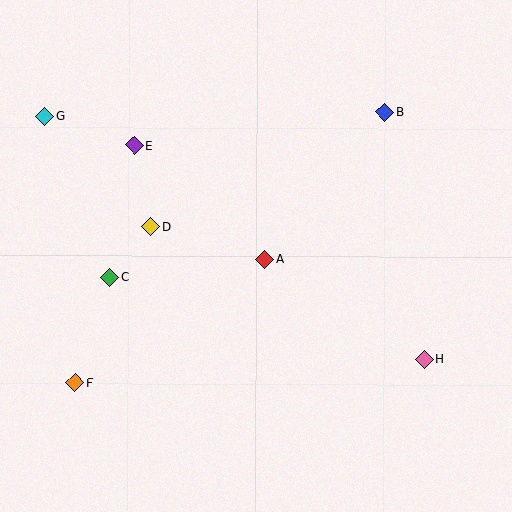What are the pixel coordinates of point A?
Point A is at (265, 259).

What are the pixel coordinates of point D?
Point D is at (151, 226).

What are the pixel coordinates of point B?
Point B is at (384, 112).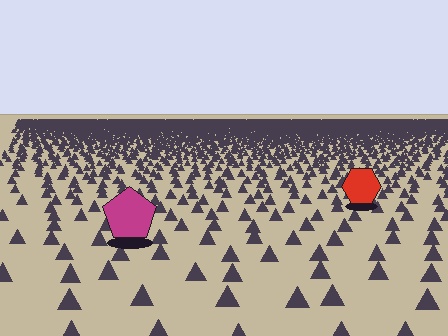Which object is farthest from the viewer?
The red hexagon is farthest from the viewer. It appears smaller and the ground texture around it is denser.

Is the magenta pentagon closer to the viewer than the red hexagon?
Yes. The magenta pentagon is closer — you can tell from the texture gradient: the ground texture is coarser near it.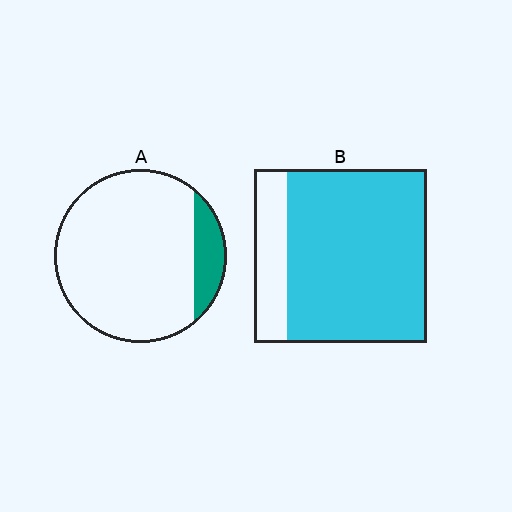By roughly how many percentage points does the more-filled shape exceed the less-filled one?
By roughly 70 percentage points (B over A).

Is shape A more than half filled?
No.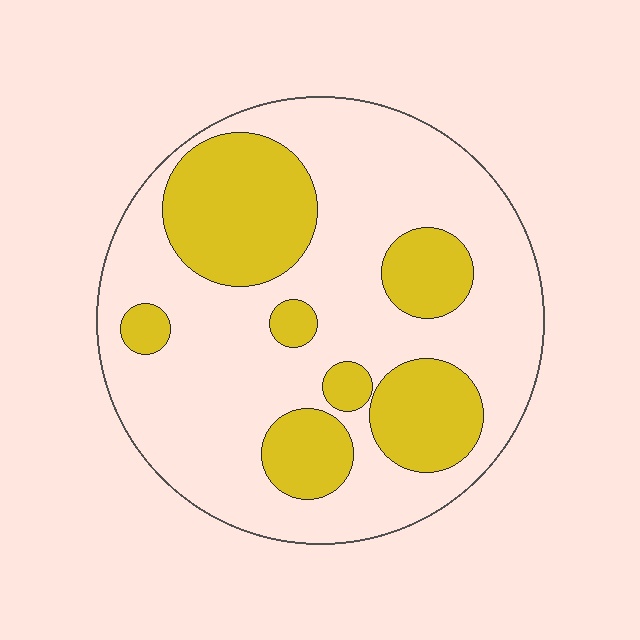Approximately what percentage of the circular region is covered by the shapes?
Approximately 30%.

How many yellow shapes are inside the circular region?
7.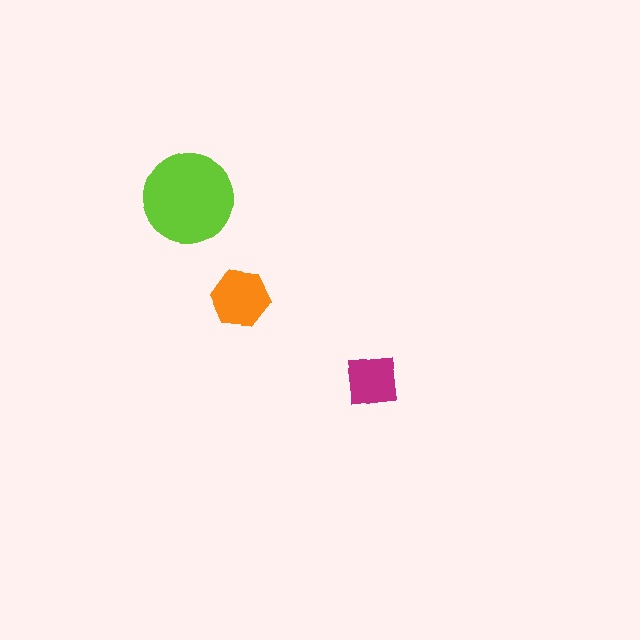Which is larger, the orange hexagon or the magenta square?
The orange hexagon.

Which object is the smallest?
The magenta square.